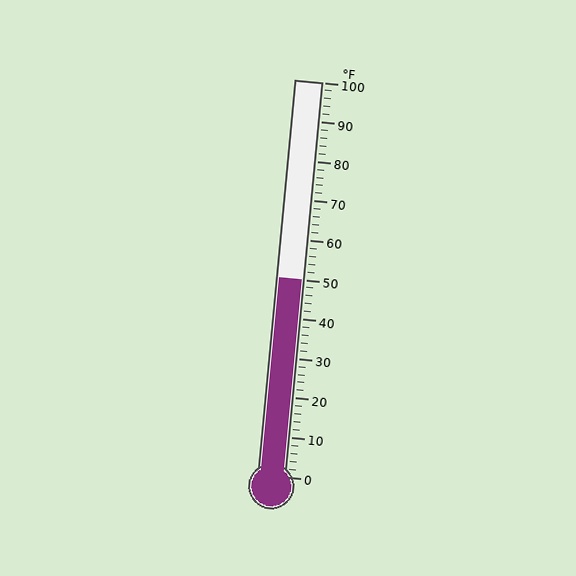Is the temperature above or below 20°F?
The temperature is above 20°F.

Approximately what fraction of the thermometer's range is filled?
The thermometer is filled to approximately 50% of its range.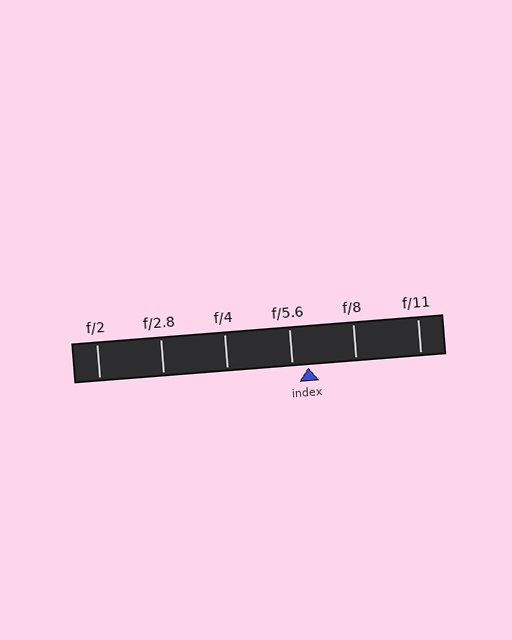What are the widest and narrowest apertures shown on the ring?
The widest aperture shown is f/2 and the narrowest is f/11.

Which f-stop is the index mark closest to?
The index mark is closest to f/5.6.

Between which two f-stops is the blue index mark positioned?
The index mark is between f/5.6 and f/8.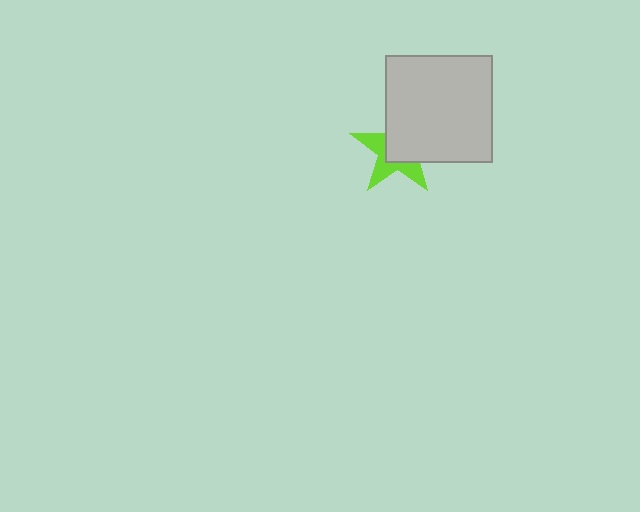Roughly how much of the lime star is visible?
A small part of it is visible (roughly 44%).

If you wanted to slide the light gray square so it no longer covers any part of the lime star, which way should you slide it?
Slide it toward the upper-right — that is the most direct way to separate the two shapes.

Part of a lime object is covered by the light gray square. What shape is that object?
It is a star.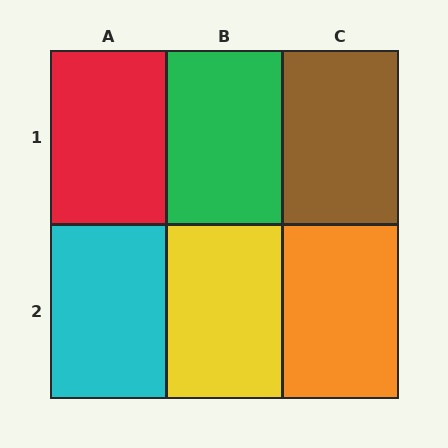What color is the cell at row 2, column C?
Orange.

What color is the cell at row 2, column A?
Cyan.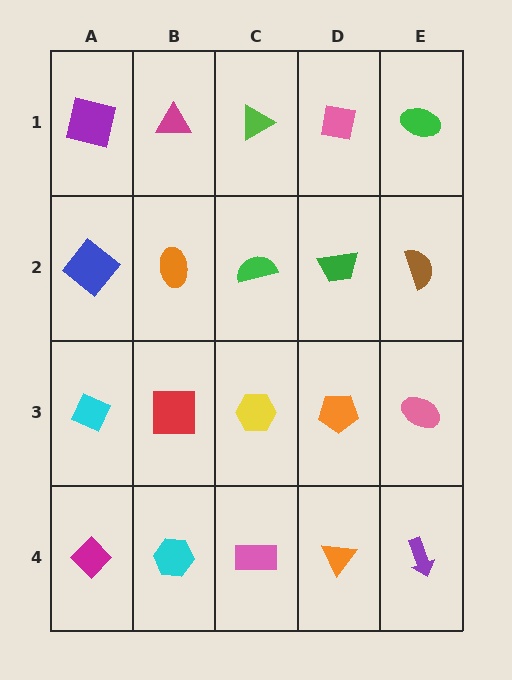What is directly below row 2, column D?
An orange pentagon.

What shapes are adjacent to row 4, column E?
A pink ellipse (row 3, column E), an orange triangle (row 4, column D).